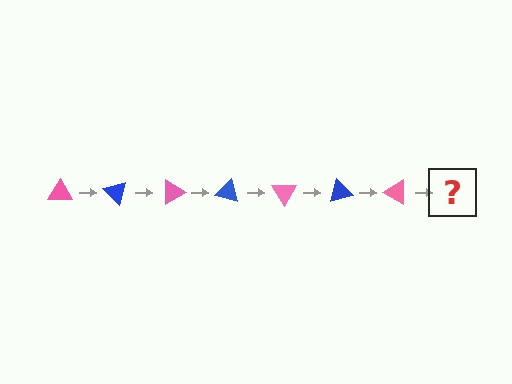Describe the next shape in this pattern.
It should be a blue triangle, rotated 315 degrees from the start.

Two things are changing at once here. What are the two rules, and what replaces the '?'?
The two rules are that it rotates 45 degrees each step and the color cycles through pink and blue. The '?' should be a blue triangle, rotated 315 degrees from the start.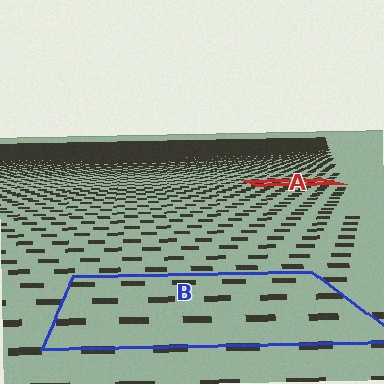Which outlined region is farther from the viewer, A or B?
Region A is farther from the viewer — the texture elements inside it appear smaller and more densely packed.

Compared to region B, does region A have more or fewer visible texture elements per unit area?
Region A has more texture elements per unit area — they are packed more densely because it is farther away.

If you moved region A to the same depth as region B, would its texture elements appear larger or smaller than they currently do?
They would appear larger. At a closer depth, the same texture elements are projected at a bigger on-screen size.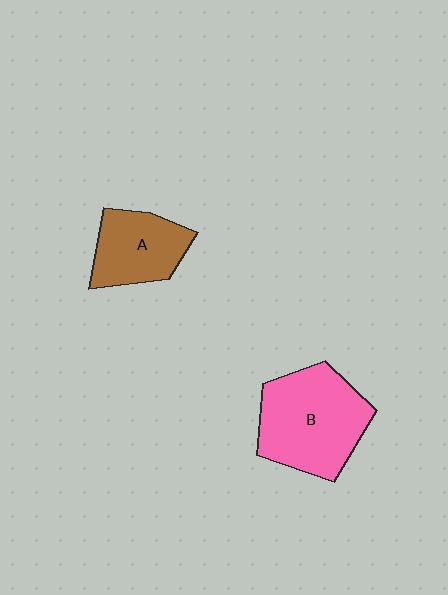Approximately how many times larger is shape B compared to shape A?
Approximately 1.6 times.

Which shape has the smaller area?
Shape A (brown).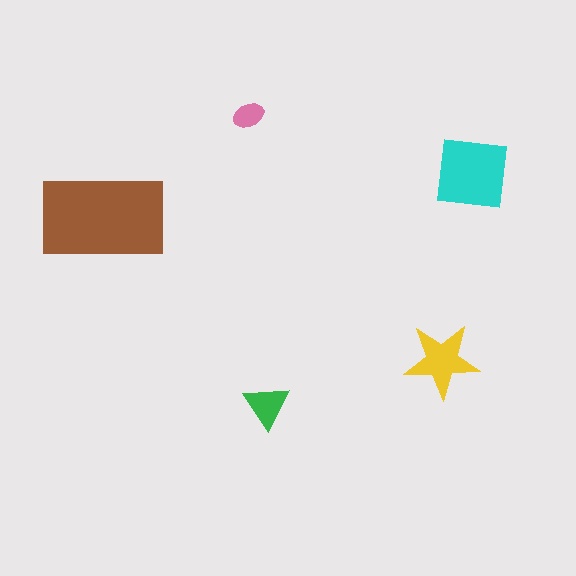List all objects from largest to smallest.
The brown rectangle, the cyan square, the yellow star, the green triangle, the pink ellipse.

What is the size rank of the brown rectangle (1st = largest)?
1st.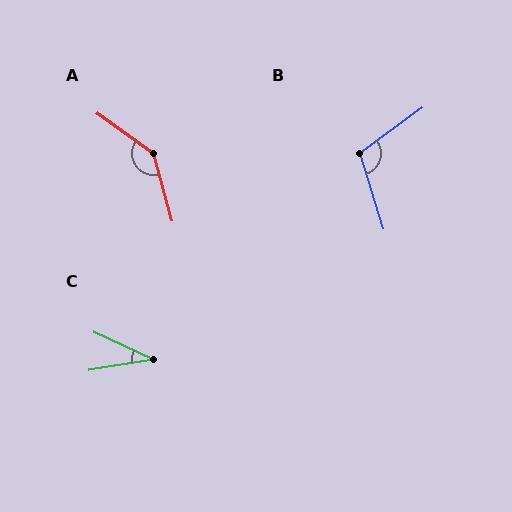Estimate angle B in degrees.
Approximately 108 degrees.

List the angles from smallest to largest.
C (34°), B (108°), A (141°).